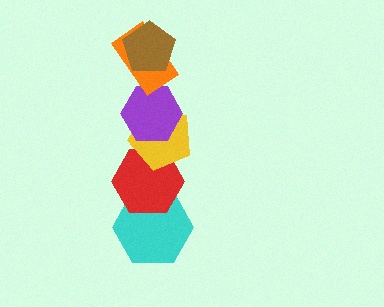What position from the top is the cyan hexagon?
The cyan hexagon is 6th from the top.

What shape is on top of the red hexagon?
The yellow pentagon is on top of the red hexagon.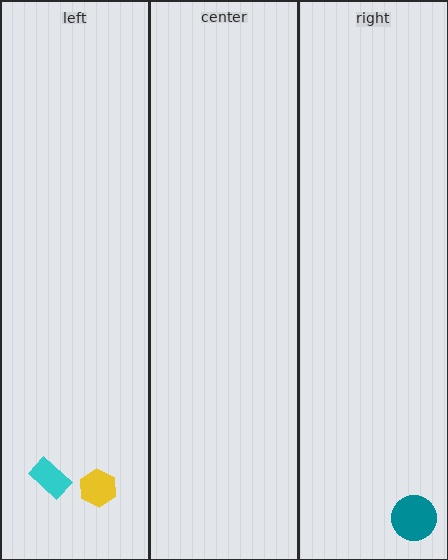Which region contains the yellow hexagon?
The left region.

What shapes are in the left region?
The cyan rectangle, the yellow hexagon.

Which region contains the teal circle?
The right region.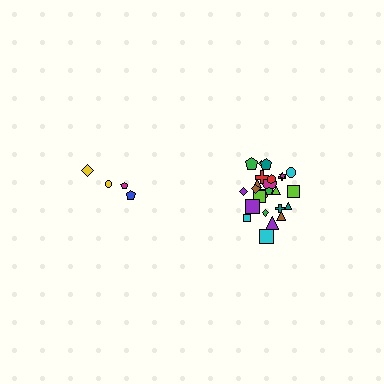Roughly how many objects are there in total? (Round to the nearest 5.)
Roughly 30 objects in total.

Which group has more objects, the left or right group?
The right group.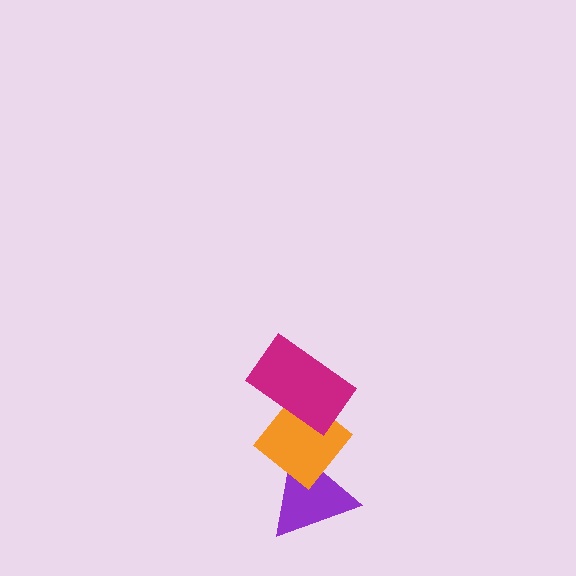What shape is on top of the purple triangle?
The orange diamond is on top of the purple triangle.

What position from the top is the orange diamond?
The orange diamond is 2nd from the top.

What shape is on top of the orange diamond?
The magenta rectangle is on top of the orange diamond.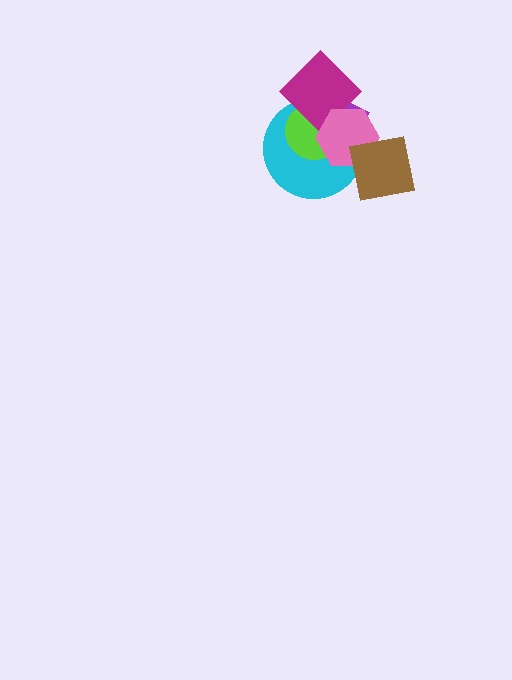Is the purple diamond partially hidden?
Yes, it is partially covered by another shape.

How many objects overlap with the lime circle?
4 objects overlap with the lime circle.